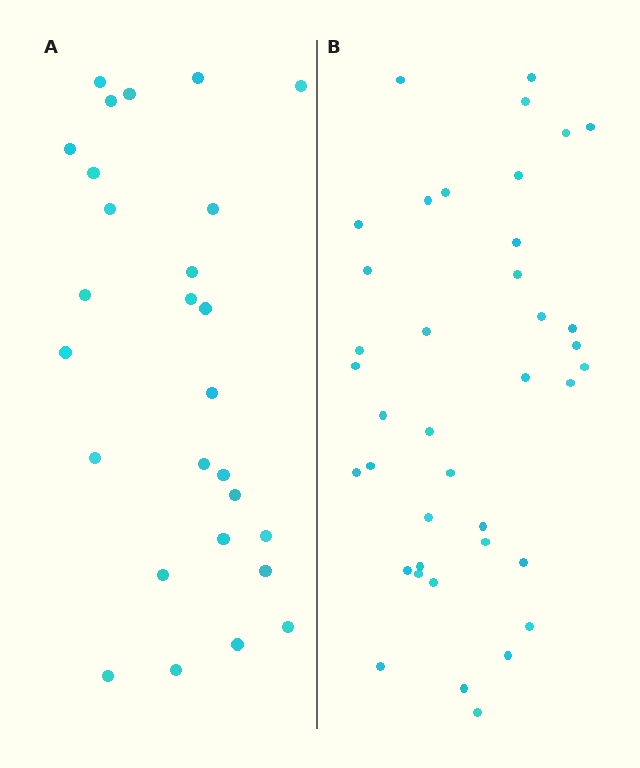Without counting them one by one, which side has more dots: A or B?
Region B (the right region) has more dots.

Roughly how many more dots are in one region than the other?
Region B has roughly 12 or so more dots than region A.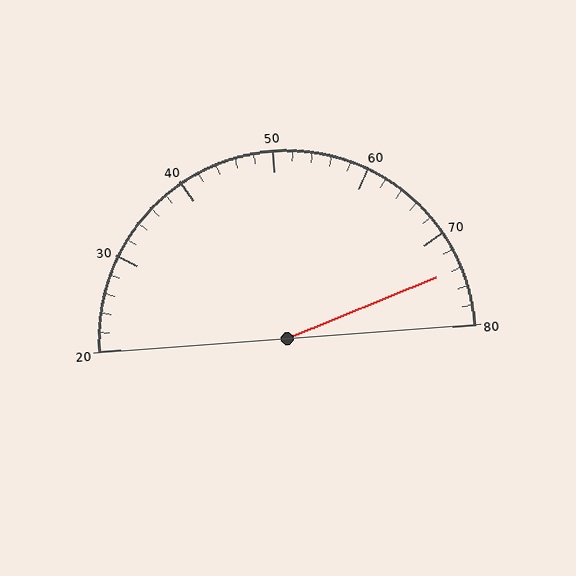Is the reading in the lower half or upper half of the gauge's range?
The reading is in the upper half of the range (20 to 80).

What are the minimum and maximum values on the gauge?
The gauge ranges from 20 to 80.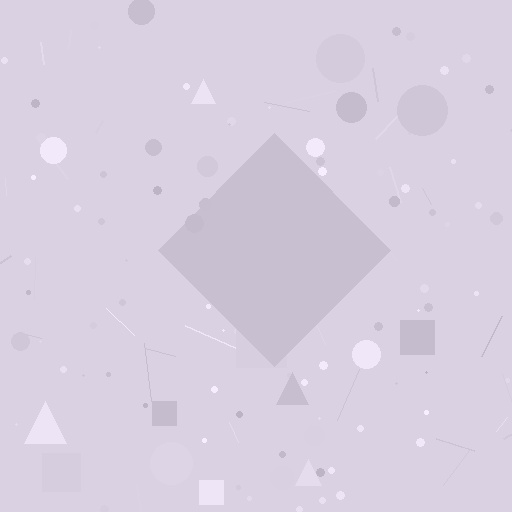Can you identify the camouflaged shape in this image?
The camouflaged shape is a diamond.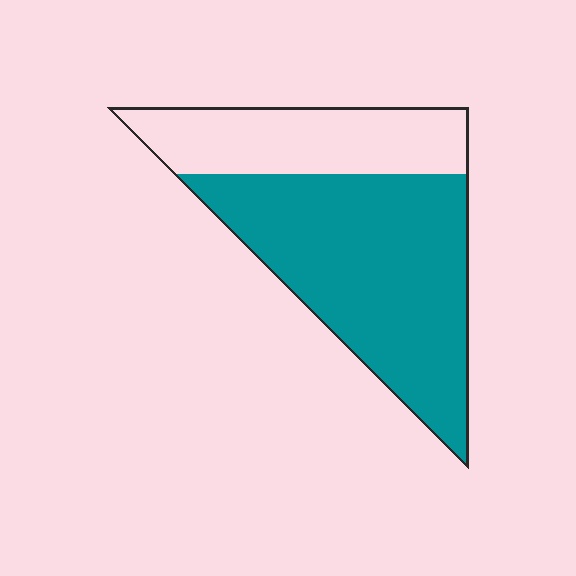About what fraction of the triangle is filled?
About two thirds (2/3).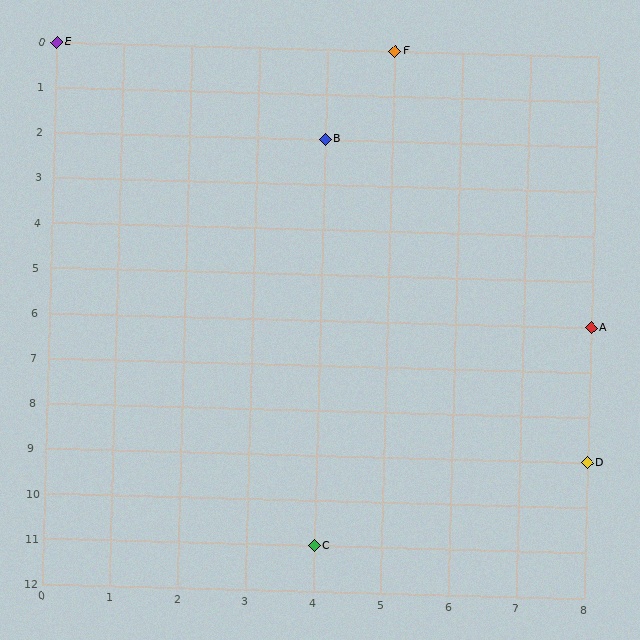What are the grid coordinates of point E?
Point E is at grid coordinates (0, 0).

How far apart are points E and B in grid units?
Points E and B are 4 columns and 2 rows apart (about 4.5 grid units diagonally).